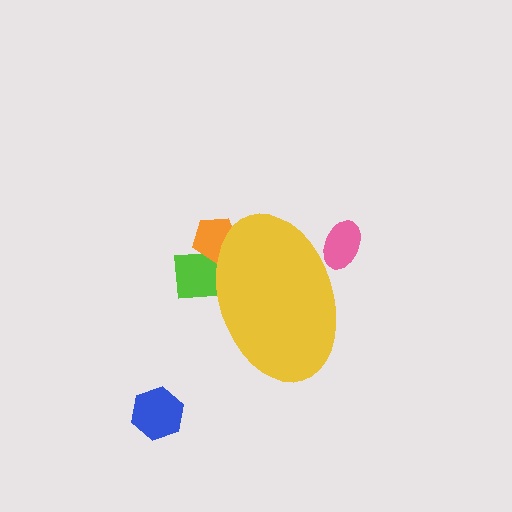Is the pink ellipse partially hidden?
Yes, the pink ellipse is partially hidden behind the yellow ellipse.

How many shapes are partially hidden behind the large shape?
3 shapes are partially hidden.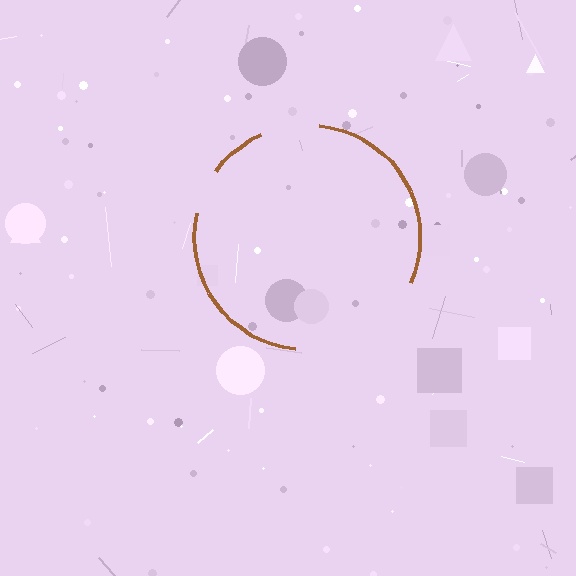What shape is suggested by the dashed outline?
The dashed outline suggests a circle.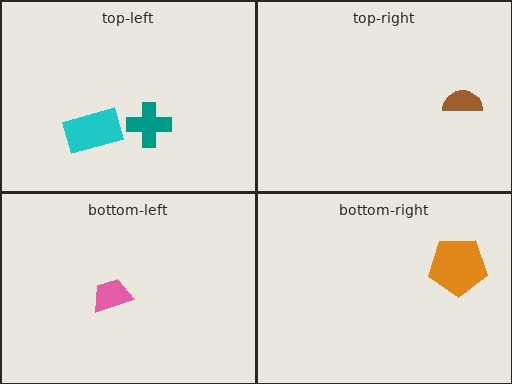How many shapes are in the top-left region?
2.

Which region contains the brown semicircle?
The top-right region.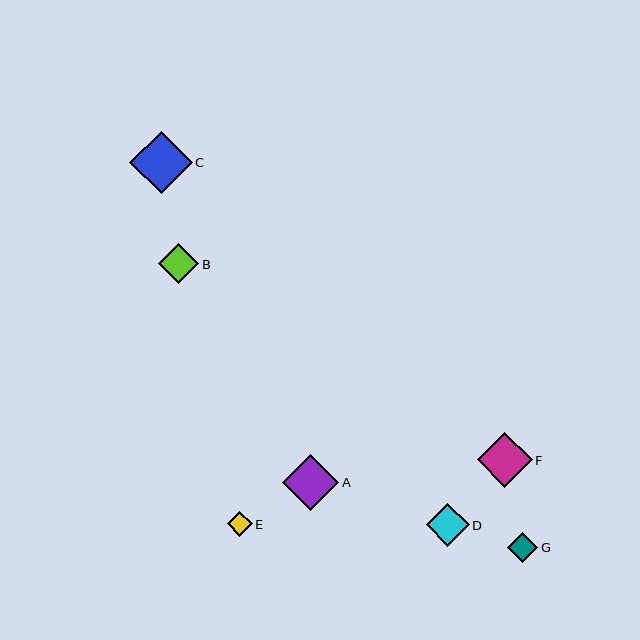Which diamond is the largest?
Diamond C is the largest with a size of approximately 62 pixels.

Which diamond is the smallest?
Diamond E is the smallest with a size of approximately 25 pixels.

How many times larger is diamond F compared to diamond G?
Diamond F is approximately 1.8 times the size of diamond G.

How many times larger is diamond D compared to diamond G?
Diamond D is approximately 1.4 times the size of diamond G.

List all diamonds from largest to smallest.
From largest to smallest: C, A, F, D, B, G, E.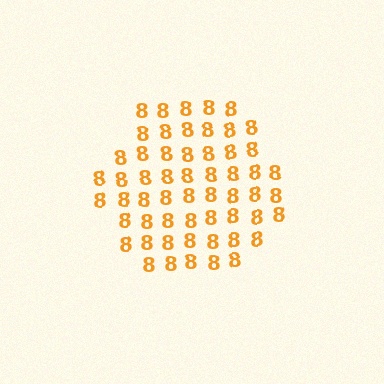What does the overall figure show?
The overall figure shows a hexagon.